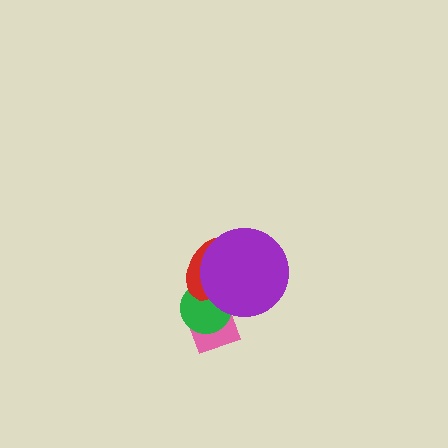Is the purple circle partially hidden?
No, no other shape covers it.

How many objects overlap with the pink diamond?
3 objects overlap with the pink diamond.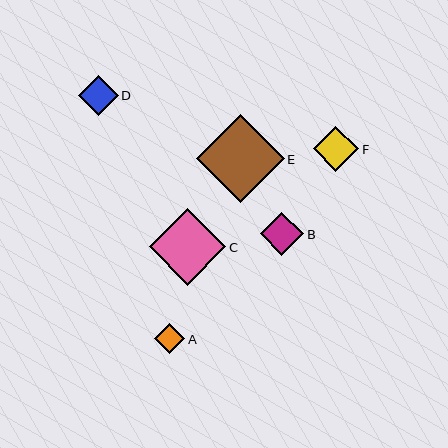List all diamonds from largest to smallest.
From largest to smallest: E, C, F, B, D, A.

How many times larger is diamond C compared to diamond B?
Diamond C is approximately 1.8 times the size of diamond B.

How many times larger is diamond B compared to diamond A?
Diamond B is approximately 1.4 times the size of diamond A.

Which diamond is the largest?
Diamond E is the largest with a size of approximately 88 pixels.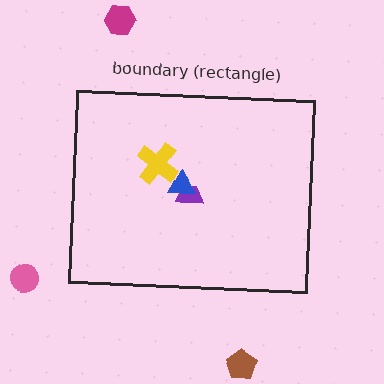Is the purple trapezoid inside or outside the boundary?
Inside.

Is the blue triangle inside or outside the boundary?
Inside.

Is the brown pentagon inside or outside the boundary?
Outside.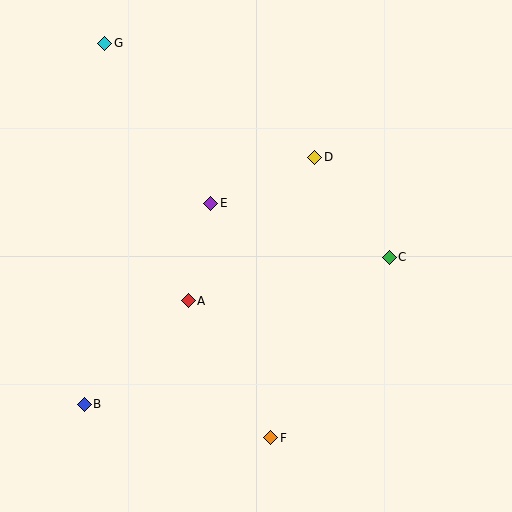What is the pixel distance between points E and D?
The distance between E and D is 114 pixels.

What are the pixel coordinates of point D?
Point D is at (315, 157).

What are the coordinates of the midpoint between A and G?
The midpoint between A and G is at (147, 172).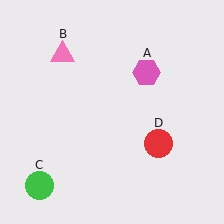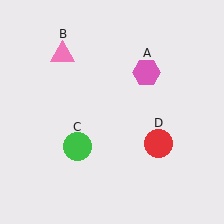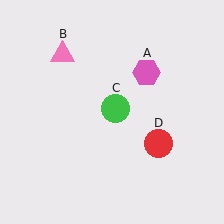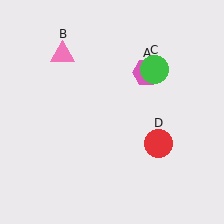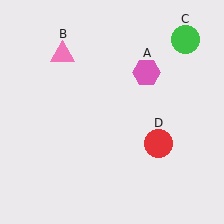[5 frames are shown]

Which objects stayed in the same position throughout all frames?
Pink hexagon (object A) and pink triangle (object B) and red circle (object D) remained stationary.